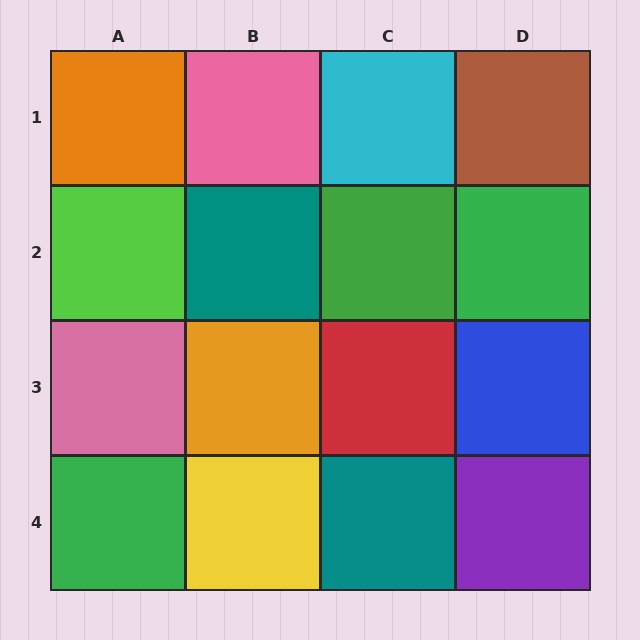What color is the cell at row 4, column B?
Yellow.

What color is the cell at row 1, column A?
Orange.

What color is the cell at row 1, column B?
Pink.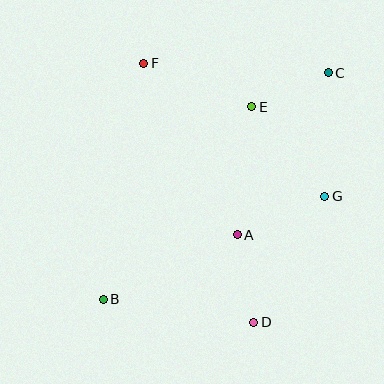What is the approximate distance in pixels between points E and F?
The distance between E and F is approximately 116 pixels.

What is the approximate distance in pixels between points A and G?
The distance between A and G is approximately 95 pixels.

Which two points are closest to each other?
Points C and E are closest to each other.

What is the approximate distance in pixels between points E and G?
The distance between E and G is approximately 116 pixels.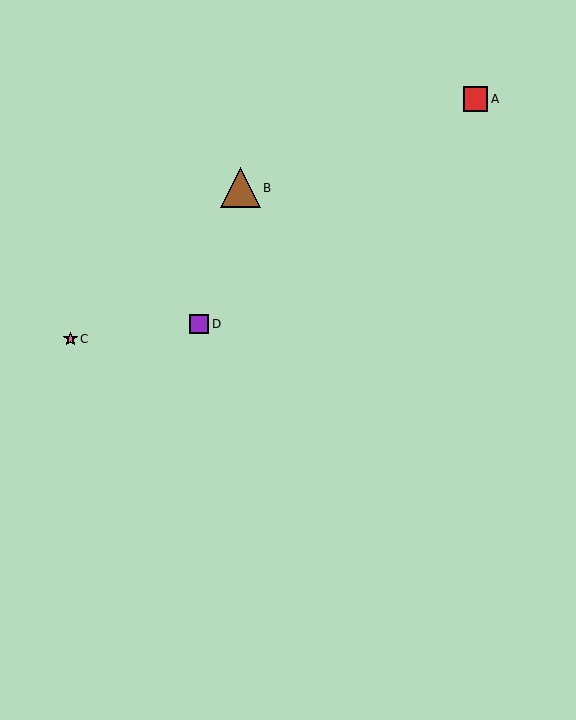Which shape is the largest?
The brown triangle (labeled B) is the largest.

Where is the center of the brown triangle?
The center of the brown triangle is at (240, 188).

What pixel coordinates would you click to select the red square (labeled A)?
Click at (475, 99) to select the red square A.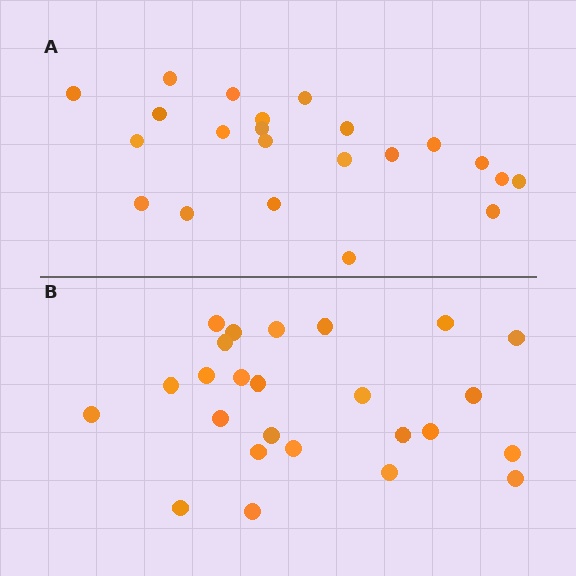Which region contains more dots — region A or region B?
Region B (the bottom region) has more dots.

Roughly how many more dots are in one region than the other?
Region B has just a few more — roughly 2 or 3 more dots than region A.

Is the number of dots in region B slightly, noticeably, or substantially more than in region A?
Region B has only slightly more — the two regions are fairly close. The ratio is roughly 1.1 to 1.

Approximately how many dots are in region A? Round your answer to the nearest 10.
About 20 dots. (The exact count is 22, which rounds to 20.)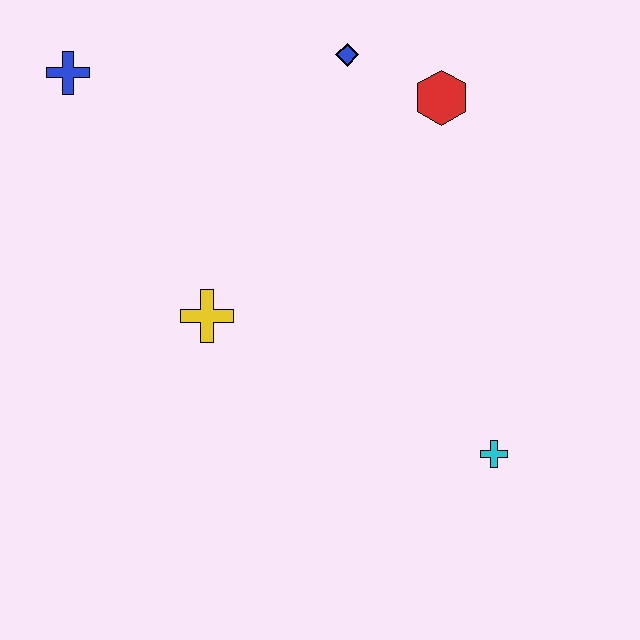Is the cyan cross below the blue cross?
Yes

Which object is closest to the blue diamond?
The red hexagon is closest to the blue diamond.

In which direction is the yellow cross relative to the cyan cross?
The yellow cross is to the left of the cyan cross.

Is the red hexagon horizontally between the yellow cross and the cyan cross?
Yes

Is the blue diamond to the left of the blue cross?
No